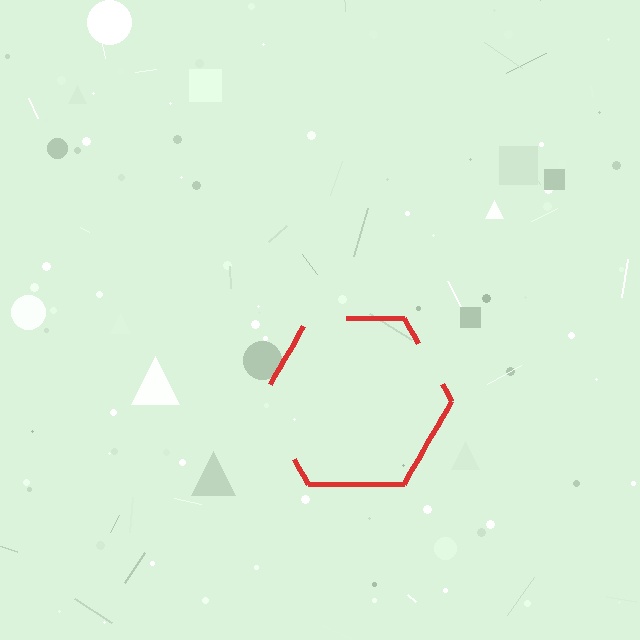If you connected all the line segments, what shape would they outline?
They would outline a hexagon.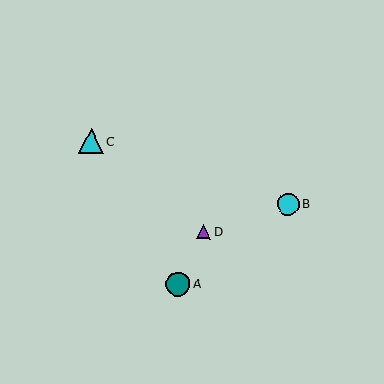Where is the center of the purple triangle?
The center of the purple triangle is at (204, 232).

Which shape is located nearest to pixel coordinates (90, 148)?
The cyan triangle (labeled C) at (91, 142) is nearest to that location.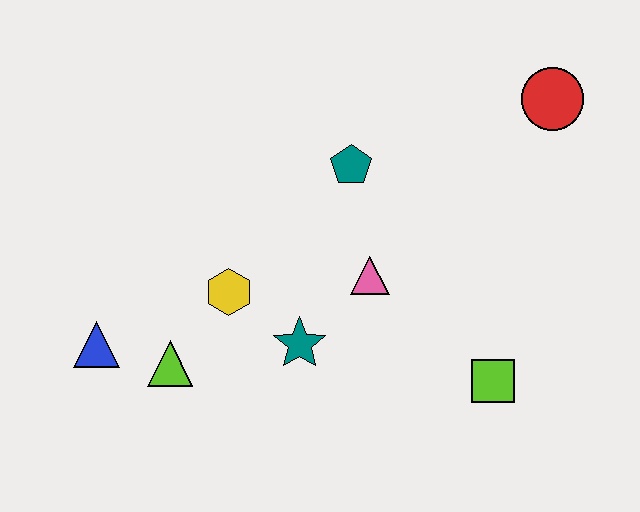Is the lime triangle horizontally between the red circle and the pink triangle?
No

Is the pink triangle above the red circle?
No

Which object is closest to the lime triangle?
The blue triangle is closest to the lime triangle.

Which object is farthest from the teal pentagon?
The blue triangle is farthest from the teal pentagon.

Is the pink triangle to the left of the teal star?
No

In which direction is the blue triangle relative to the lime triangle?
The blue triangle is to the left of the lime triangle.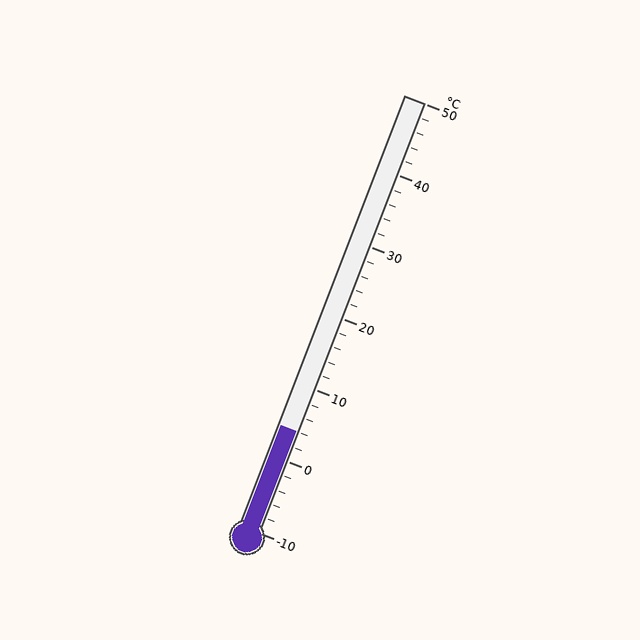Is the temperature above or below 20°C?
The temperature is below 20°C.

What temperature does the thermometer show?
The thermometer shows approximately 4°C.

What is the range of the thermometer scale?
The thermometer scale ranges from -10°C to 50°C.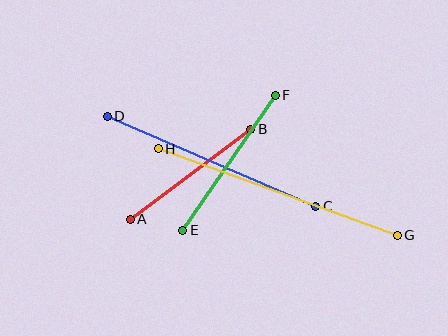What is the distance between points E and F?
The distance is approximately 164 pixels.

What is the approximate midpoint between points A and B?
The midpoint is at approximately (191, 174) pixels.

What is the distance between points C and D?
The distance is approximately 227 pixels.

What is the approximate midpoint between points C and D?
The midpoint is at approximately (211, 161) pixels.